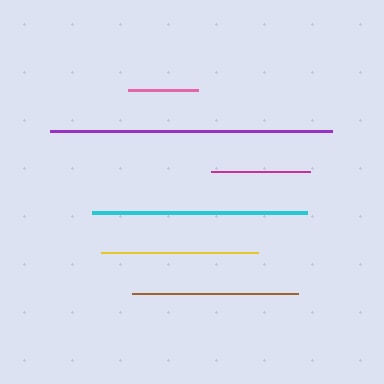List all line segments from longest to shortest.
From longest to shortest: purple, cyan, brown, yellow, magenta, pink.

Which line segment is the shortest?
The pink line is the shortest at approximately 70 pixels.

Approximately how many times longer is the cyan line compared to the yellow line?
The cyan line is approximately 1.4 times the length of the yellow line.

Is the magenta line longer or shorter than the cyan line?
The cyan line is longer than the magenta line.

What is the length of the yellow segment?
The yellow segment is approximately 157 pixels long.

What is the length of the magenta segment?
The magenta segment is approximately 99 pixels long.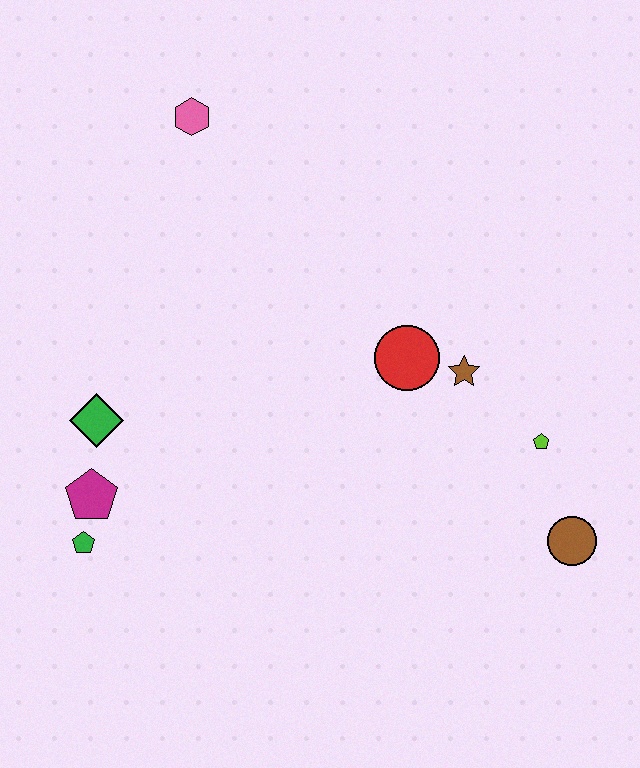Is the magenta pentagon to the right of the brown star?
No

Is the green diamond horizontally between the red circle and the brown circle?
No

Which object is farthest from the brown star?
The green pentagon is farthest from the brown star.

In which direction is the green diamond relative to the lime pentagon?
The green diamond is to the left of the lime pentagon.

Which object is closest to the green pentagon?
The magenta pentagon is closest to the green pentagon.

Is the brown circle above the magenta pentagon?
No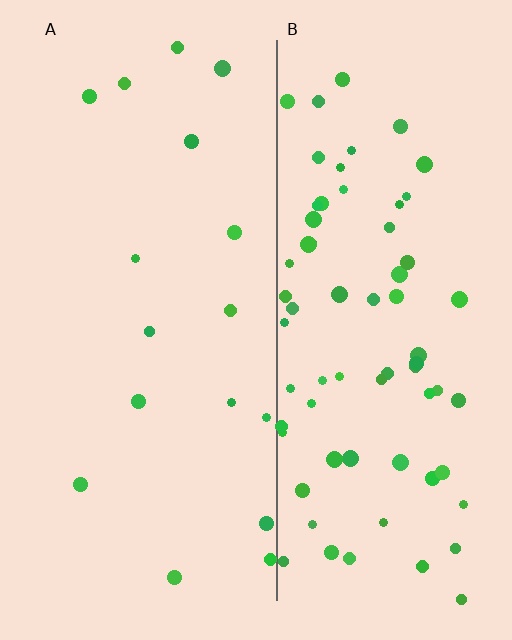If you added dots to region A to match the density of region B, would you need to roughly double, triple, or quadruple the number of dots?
Approximately quadruple.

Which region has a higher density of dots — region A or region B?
B (the right).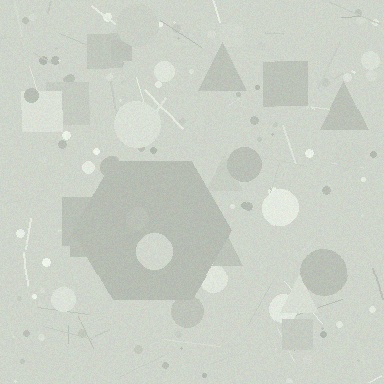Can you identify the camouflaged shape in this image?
The camouflaged shape is a hexagon.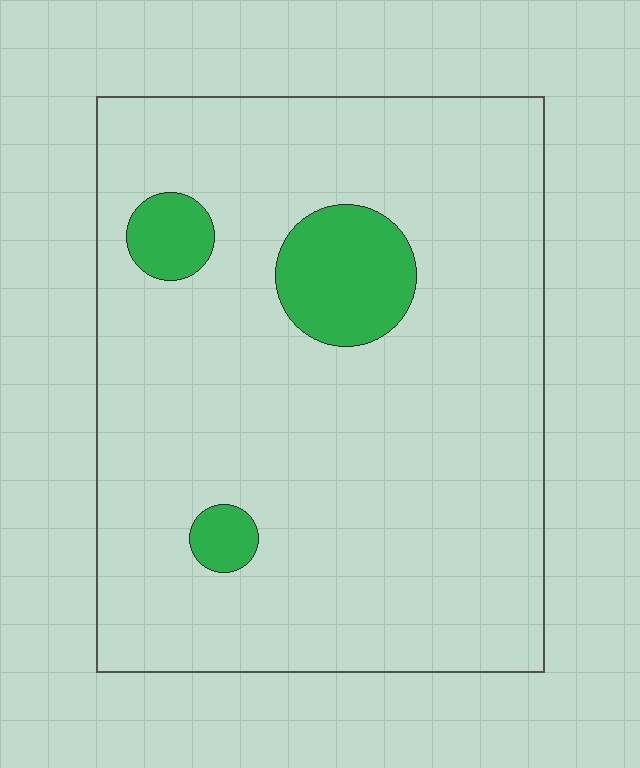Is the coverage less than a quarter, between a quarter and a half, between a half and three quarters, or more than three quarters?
Less than a quarter.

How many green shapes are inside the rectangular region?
3.